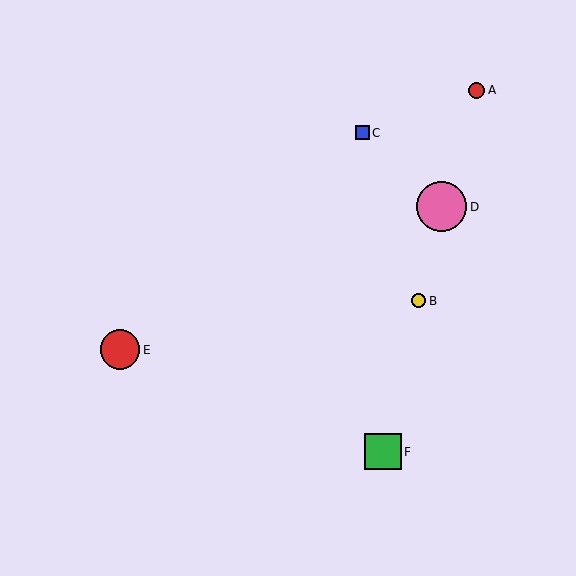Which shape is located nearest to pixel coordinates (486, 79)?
The red circle (labeled A) at (477, 90) is nearest to that location.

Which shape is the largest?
The pink circle (labeled D) is the largest.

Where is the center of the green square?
The center of the green square is at (383, 452).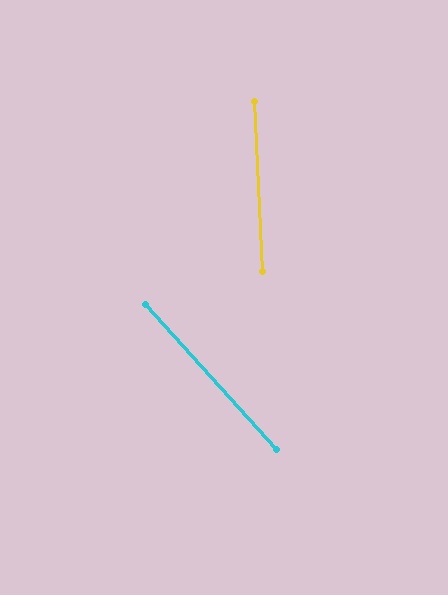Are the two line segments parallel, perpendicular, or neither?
Neither parallel nor perpendicular — they differ by about 39°.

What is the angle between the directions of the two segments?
Approximately 39 degrees.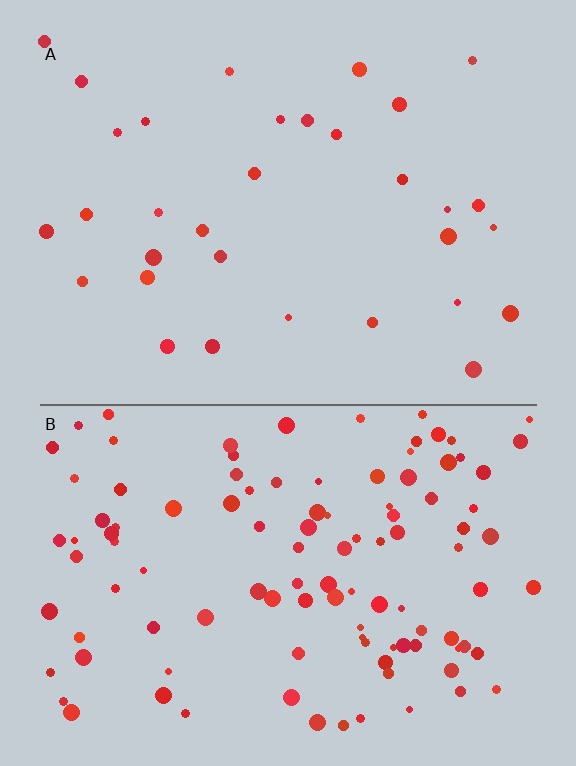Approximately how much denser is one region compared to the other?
Approximately 3.5× — region B over region A.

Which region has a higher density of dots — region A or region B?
B (the bottom).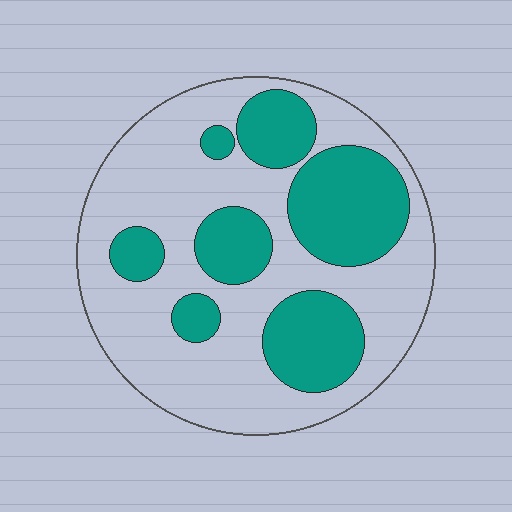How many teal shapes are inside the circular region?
7.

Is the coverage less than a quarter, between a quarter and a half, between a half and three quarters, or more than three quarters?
Between a quarter and a half.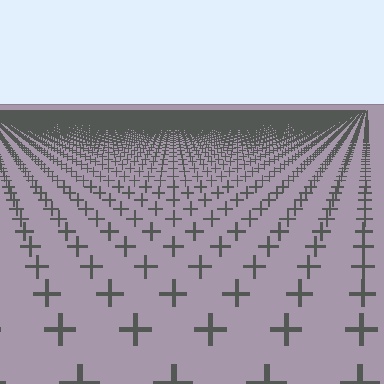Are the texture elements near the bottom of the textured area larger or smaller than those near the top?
Larger. Near the bottom, elements are closer to the viewer and appear at a bigger on-screen size.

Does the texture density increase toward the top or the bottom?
Density increases toward the top.